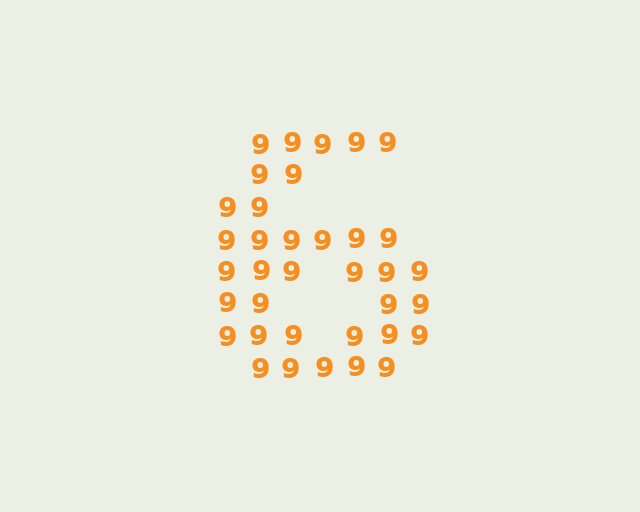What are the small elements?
The small elements are digit 9's.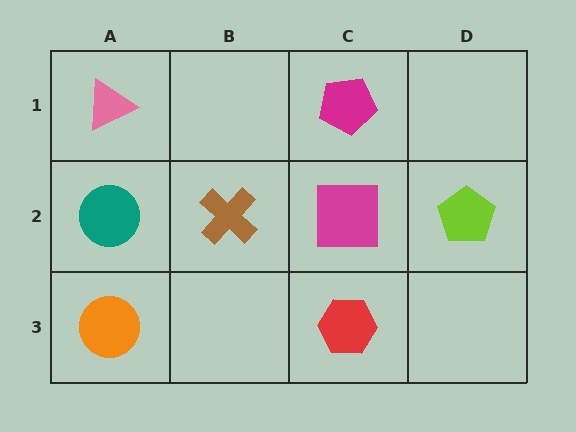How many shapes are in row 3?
2 shapes.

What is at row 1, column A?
A pink triangle.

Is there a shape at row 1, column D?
No, that cell is empty.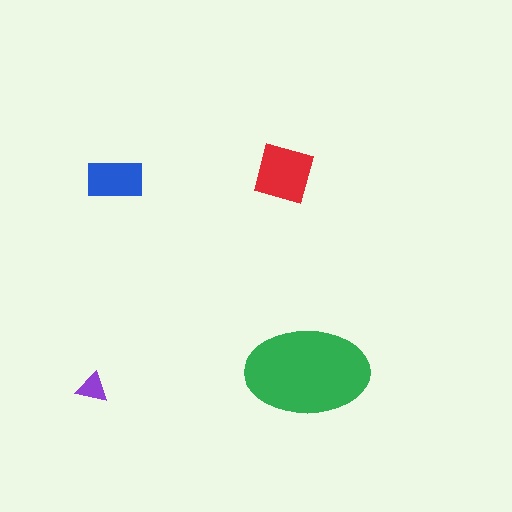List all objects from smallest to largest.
The purple triangle, the blue rectangle, the red diamond, the green ellipse.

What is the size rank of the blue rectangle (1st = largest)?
3rd.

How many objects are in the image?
There are 4 objects in the image.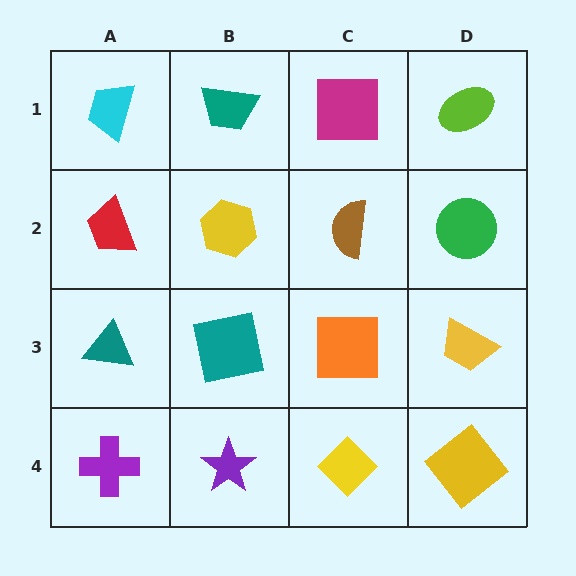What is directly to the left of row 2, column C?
A yellow hexagon.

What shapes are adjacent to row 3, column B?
A yellow hexagon (row 2, column B), a purple star (row 4, column B), a teal triangle (row 3, column A), an orange square (row 3, column C).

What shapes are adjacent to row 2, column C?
A magenta square (row 1, column C), an orange square (row 3, column C), a yellow hexagon (row 2, column B), a green circle (row 2, column D).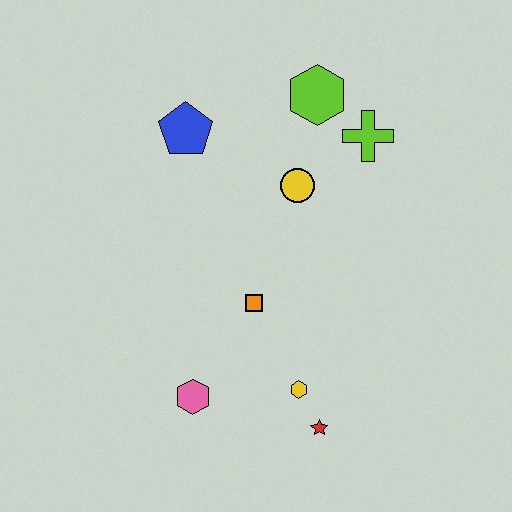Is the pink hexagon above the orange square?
No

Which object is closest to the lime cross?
The lime hexagon is closest to the lime cross.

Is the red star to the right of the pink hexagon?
Yes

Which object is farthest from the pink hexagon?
The lime hexagon is farthest from the pink hexagon.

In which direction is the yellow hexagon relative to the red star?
The yellow hexagon is above the red star.